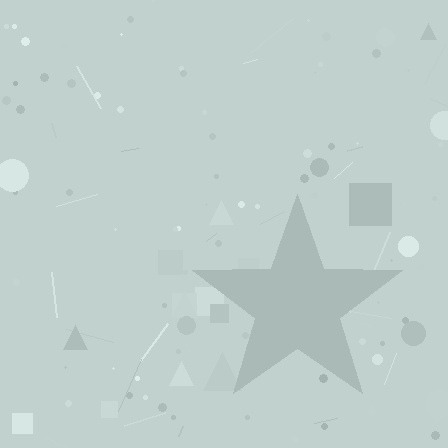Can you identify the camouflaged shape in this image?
The camouflaged shape is a star.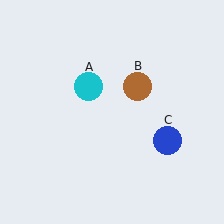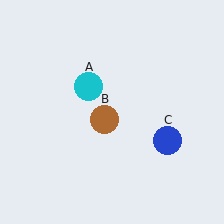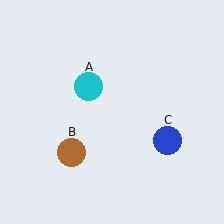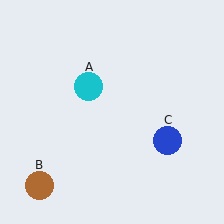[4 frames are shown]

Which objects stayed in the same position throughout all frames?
Cyan circle (object A) and blue circle (object C) remained stationary.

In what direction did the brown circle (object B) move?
The brown circle (object B) moved down and to the left.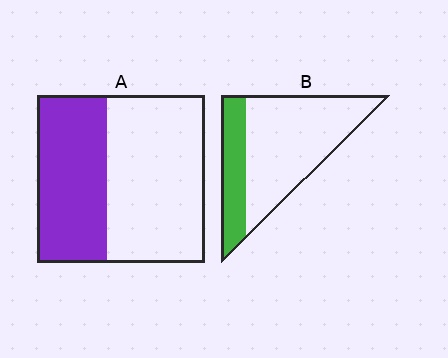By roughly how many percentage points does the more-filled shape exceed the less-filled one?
By roughly 15 percentage points (A over B).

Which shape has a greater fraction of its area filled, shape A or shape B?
Shape A.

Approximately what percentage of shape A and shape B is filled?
A is approximately 40% and B is approximately 25%.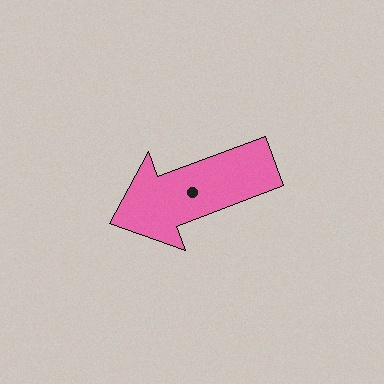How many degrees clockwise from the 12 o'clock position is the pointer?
Approximately 249 degrees.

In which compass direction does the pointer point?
West.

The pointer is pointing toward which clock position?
Roughly 8 o'clock.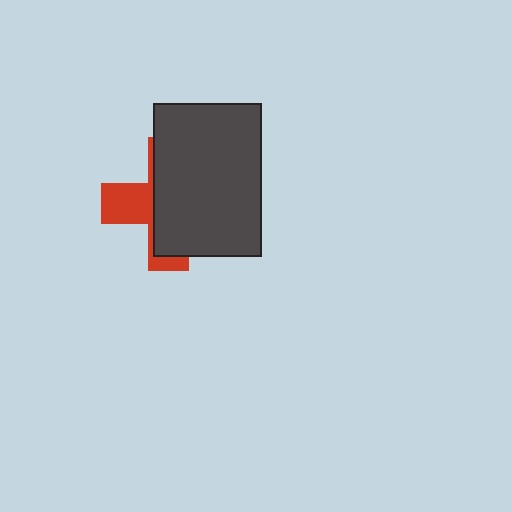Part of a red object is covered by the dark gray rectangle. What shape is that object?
It is a cross.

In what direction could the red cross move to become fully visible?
The red cross could move left. That would shift it out from behind the dark gray rectangle entirely.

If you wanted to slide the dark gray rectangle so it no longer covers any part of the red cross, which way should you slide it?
Slide it right — that is the most direct way to separate the two shapes.